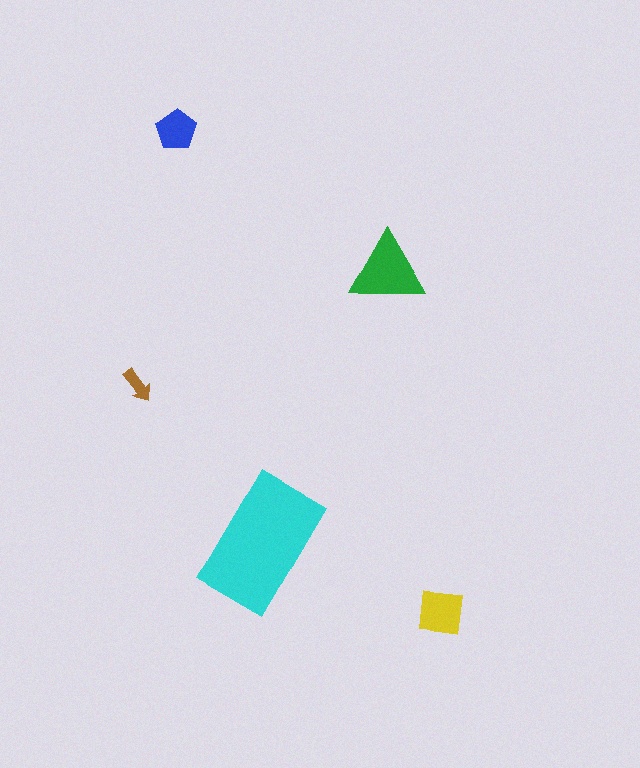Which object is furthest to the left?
The brown arrow is leftmost.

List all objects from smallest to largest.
The brown arrow, the blue pentagon, the yellow square, the green triangle, the cyan rectangle.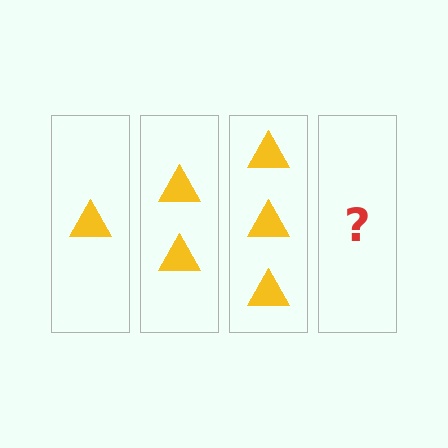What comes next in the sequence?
The next element should be 4 triangles.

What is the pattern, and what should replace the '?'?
The pattern is that each step adds one more triangle. The '?' should be 4 triangles.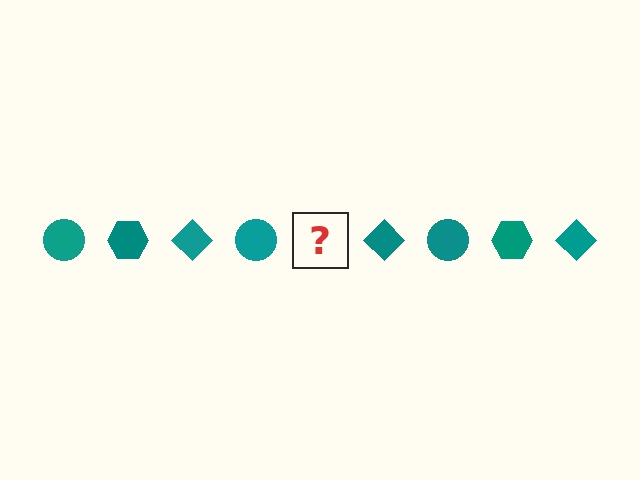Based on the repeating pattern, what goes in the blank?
The blank should be a teal hexagon.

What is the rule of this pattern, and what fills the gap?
The rule is that the pattern cycles through circle, hexagon, diamond shapes in teal. The gap should be filled with a teal hexagon.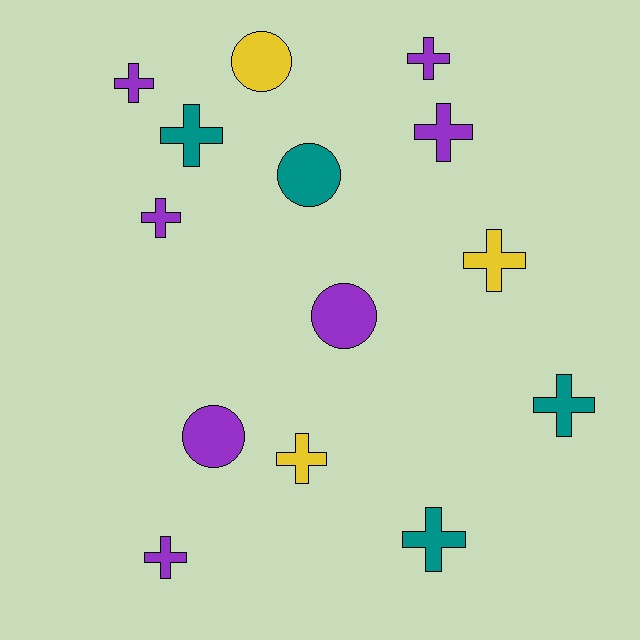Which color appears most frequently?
Purple, with 7 objects.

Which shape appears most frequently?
Cross, with 10 objects.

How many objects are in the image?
There are 14 objects.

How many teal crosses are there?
There are 3 teal crosses.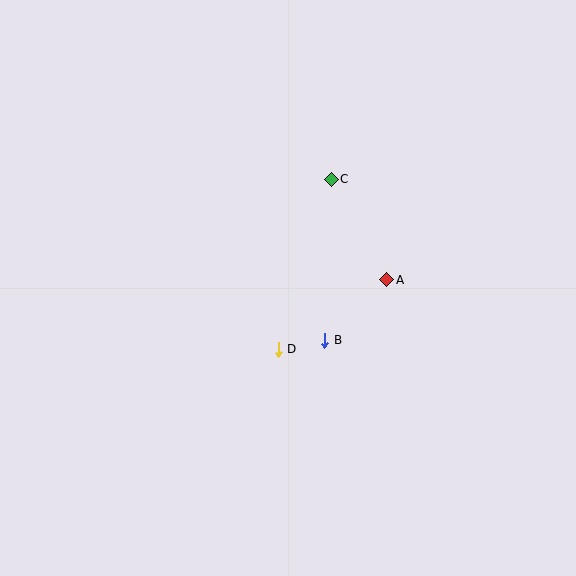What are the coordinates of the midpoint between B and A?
The midpoint between B and A is at (356, 310).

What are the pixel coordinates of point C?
Point C is at (331, 179).